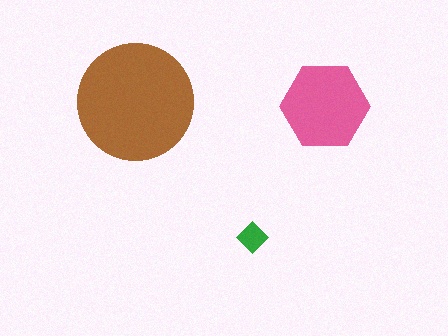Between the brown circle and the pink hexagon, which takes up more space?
The brown circle.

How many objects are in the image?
There are 3 objects in the image.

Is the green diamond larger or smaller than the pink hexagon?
Smaller.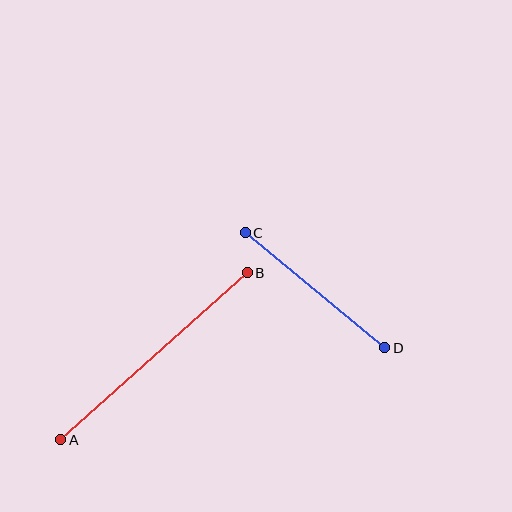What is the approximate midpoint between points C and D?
The midpoint is at approximately (315, 290) pixels.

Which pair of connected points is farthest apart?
Points A and B are farthest apart.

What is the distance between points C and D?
The distance is approximately 181 pixels.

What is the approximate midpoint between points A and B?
The midpoint is at approximately (154, 356) pixels.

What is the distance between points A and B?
The distance is approximately 250 pixels.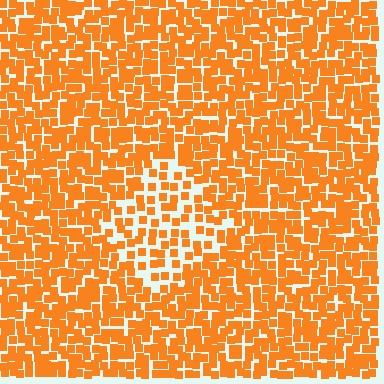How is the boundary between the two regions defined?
The boundary is defined by a change in element density (approximately 1.8x ratio). All elements are the same color, size, and shape.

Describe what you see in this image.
The image contains small orange elements arranged at two different densities. A diamond-shaped region is visible where the elements are less densely packed than the surrounding area.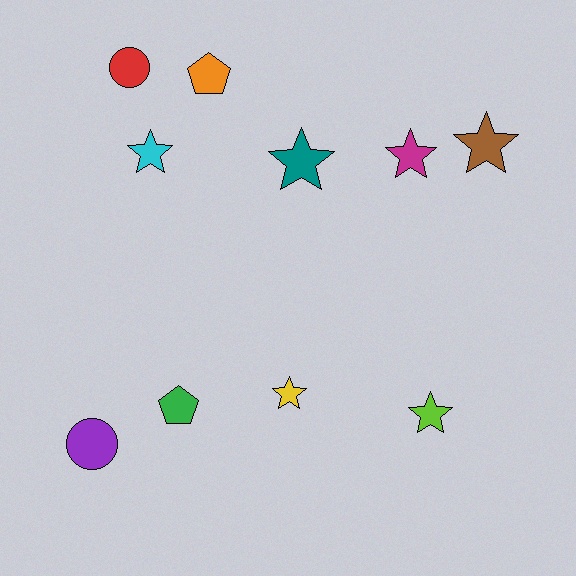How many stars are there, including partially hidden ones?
There are 6 stars.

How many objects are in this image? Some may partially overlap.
There are 10 objects.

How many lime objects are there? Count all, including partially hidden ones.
There is 1 lime object.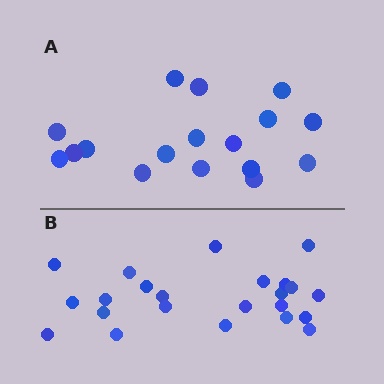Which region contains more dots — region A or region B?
Region B (the bottom region) has more dots.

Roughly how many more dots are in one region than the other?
Region B has about 6 more dots than region A.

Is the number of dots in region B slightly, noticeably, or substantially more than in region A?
Region B has noticeably more, but not dramatically so. The ratio is roughly 1.4 to 1.